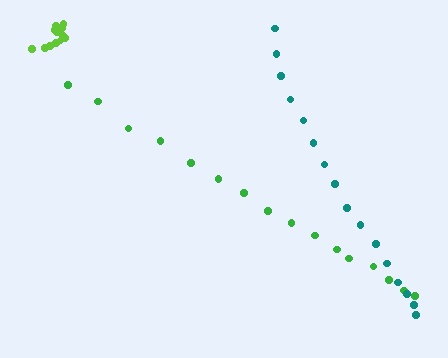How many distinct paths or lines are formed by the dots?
There are 3 distinct paths.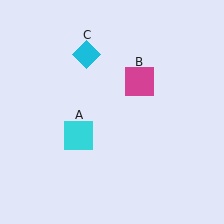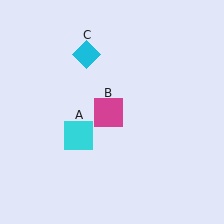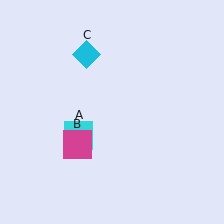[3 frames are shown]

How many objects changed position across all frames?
1 object changed position: magenta square (object B).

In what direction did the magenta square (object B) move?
The magenta square (object B) moved down and to the left.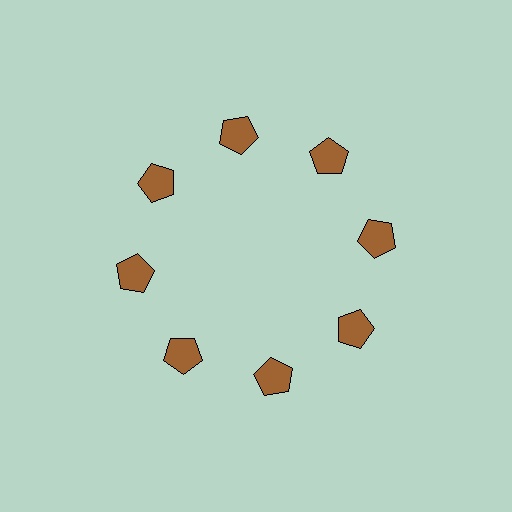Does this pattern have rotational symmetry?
Yes, this pattern has 8-fold rotational symmetry. It looks the same after rotating 45 degrees around the center.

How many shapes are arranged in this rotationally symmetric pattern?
There are 8 shapes, arranged in 8 groups of 1.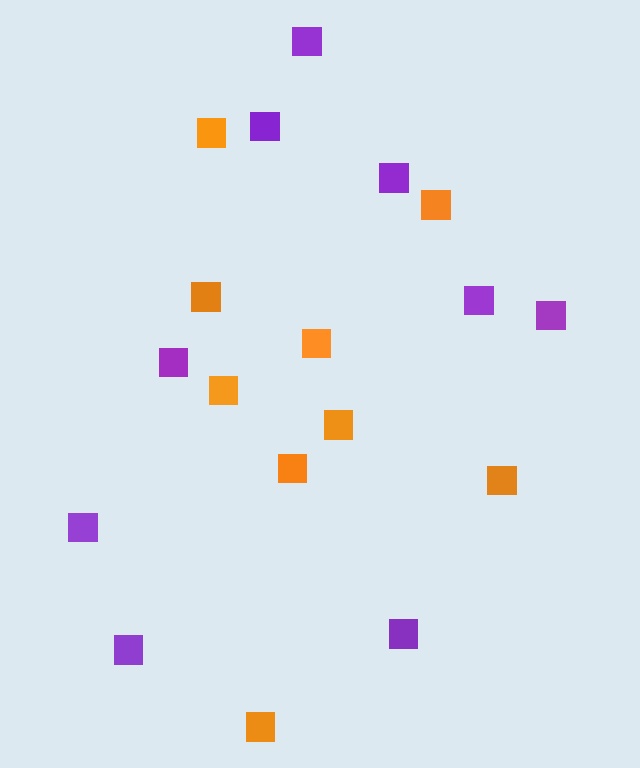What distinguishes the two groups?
There are 2 groups: one group of purple squares (9) and one group of orange squares (9).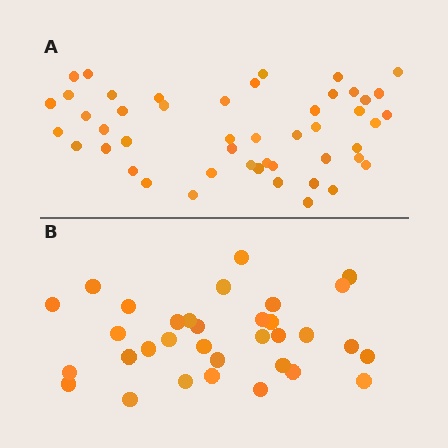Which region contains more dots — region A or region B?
Region A (the top region) has more dots.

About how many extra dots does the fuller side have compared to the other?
Region A has approximately 15 more dots than region B.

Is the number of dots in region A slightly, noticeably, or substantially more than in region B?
Region A has substantially more. The ratio is roughly 1.5 to 1.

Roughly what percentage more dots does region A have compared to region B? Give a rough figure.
About 45% more.